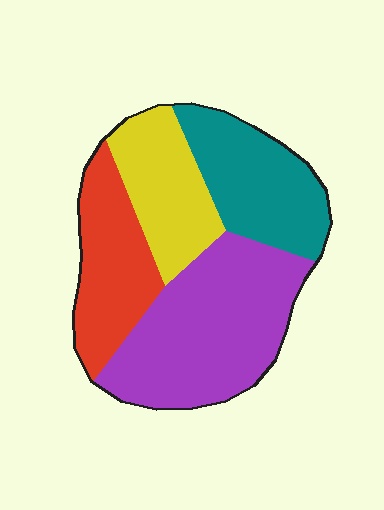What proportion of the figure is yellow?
Yellow covers 19% of the figure.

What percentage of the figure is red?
Red takes up about one fifth (1/5) of the figure.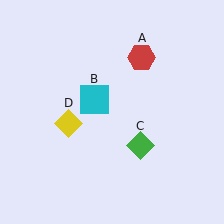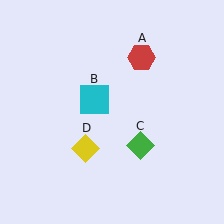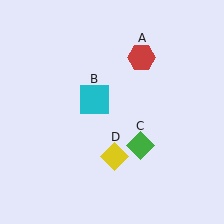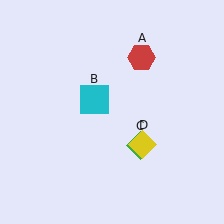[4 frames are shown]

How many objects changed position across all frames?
1 object changed position: yellow diamond (object D).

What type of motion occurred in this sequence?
The yellow diamond (object D) rotated counterclockwise around the center of the scene.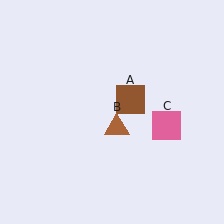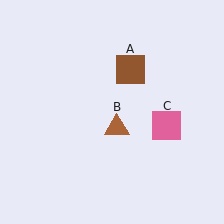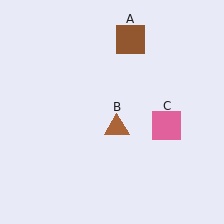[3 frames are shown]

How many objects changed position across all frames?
1 object changed position: brown square (object A).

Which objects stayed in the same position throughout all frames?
Brown triangle (object B) and pink square (object C) remained stationary.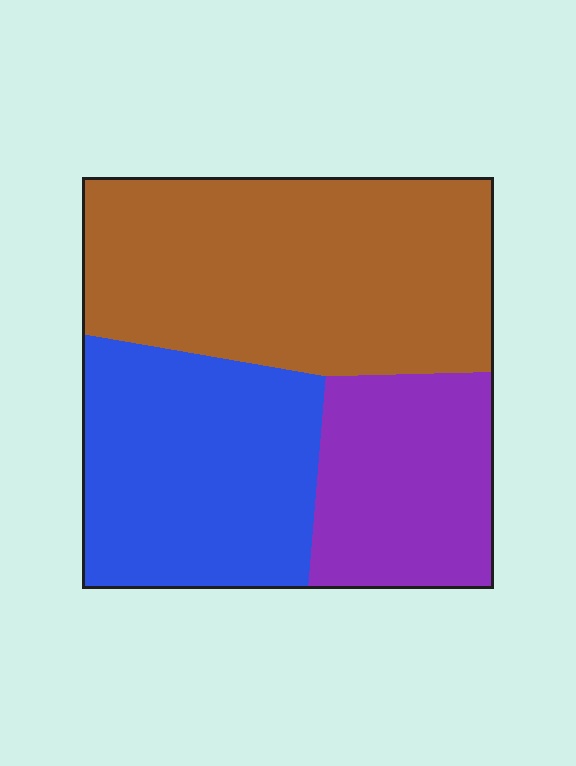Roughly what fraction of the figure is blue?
Blue covers about 30% of the figure.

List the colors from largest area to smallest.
From largest to smallest: brown, blue, purple.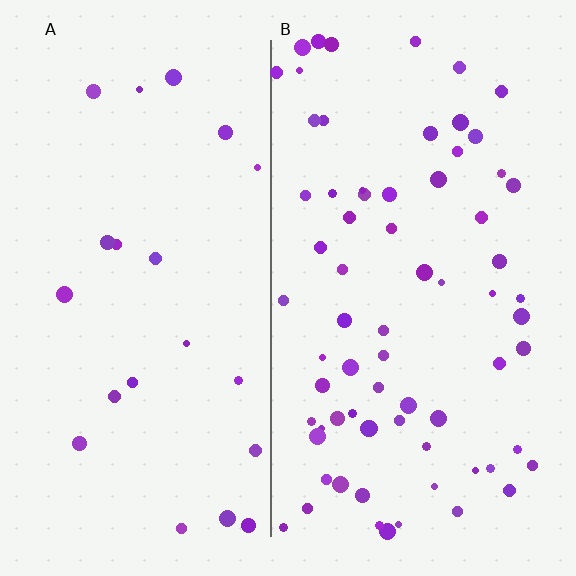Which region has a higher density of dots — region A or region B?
B (the right).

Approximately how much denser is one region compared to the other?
Approximately 3.3× — region B over region A.